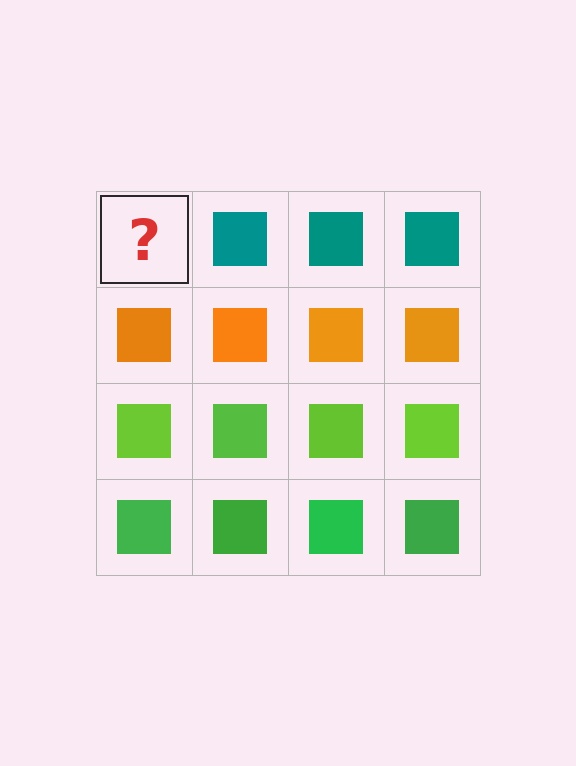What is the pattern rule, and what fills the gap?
The rule is that each row has a consistent color. The gap should be filled with a teal square.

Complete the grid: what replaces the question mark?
The question mark should be replaced with a teal square.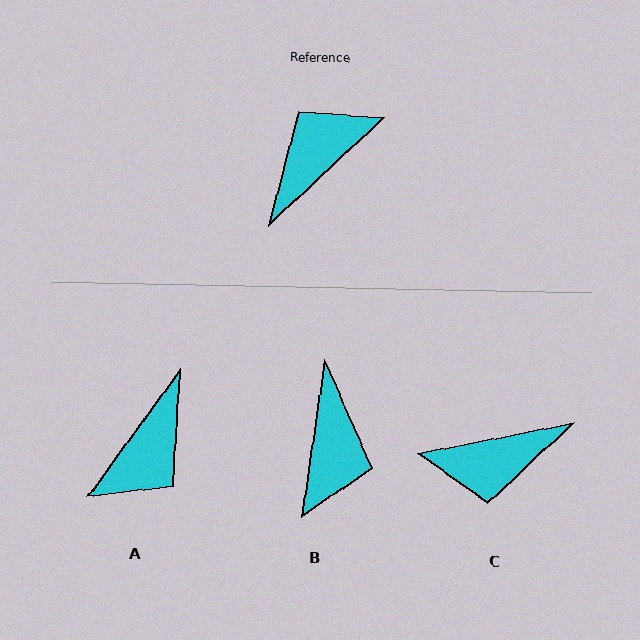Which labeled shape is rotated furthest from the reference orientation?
A, about 169 degrees away.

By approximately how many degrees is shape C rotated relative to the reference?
Approximately 148 degrees counter-clockwise.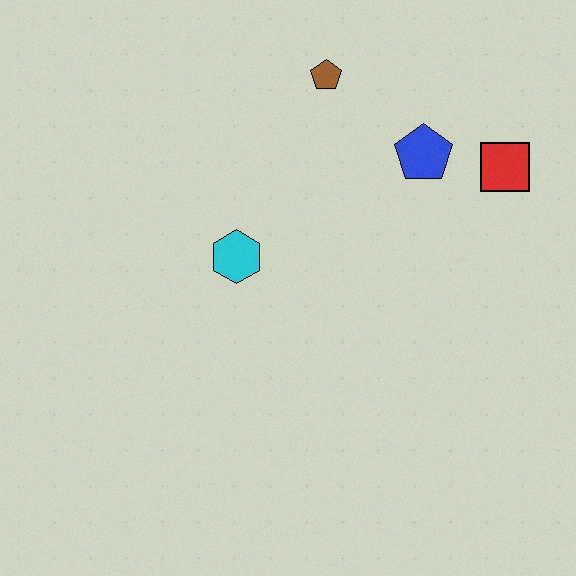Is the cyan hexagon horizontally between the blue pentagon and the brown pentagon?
No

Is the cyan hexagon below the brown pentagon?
Yes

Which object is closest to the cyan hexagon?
The brown pentagon is closest to the cyan hexagon.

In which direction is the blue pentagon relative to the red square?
The blue pentagon is to the left of the red square.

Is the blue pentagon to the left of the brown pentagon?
No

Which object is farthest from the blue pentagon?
The cyan hexagon is farthest from the blue pentagon.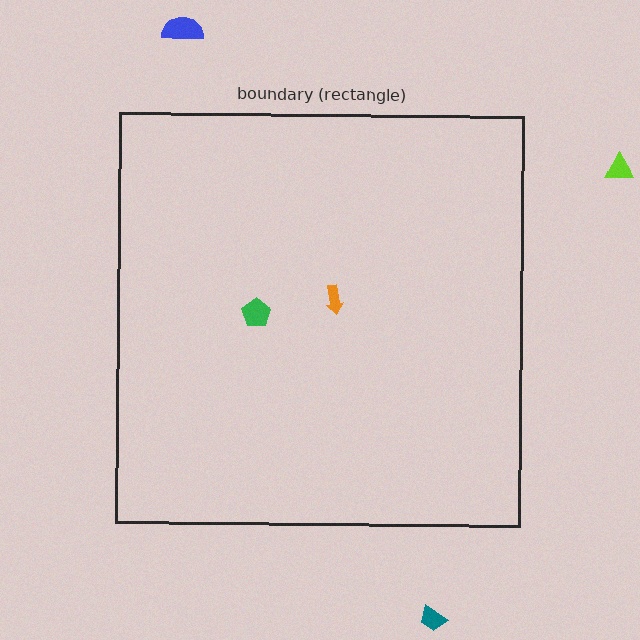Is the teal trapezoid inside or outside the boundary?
Outside.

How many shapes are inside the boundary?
2 inside, 3 outside.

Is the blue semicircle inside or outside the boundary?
Outside.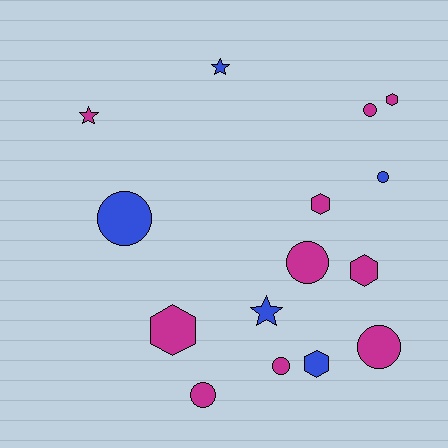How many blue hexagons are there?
There is 1 blue hexagon.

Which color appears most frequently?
Magenta, with 10 objects.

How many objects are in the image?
There are 15 objects.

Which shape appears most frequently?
Circle, with 7 objects.